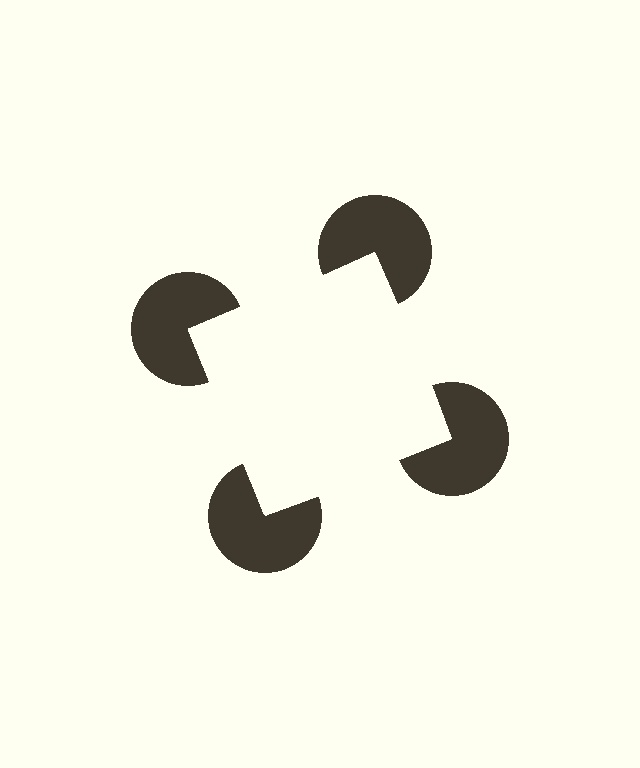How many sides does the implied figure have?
4 sides.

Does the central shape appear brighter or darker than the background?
It typically appears slightly brighter than the background, even though no actual brightness change is drawn.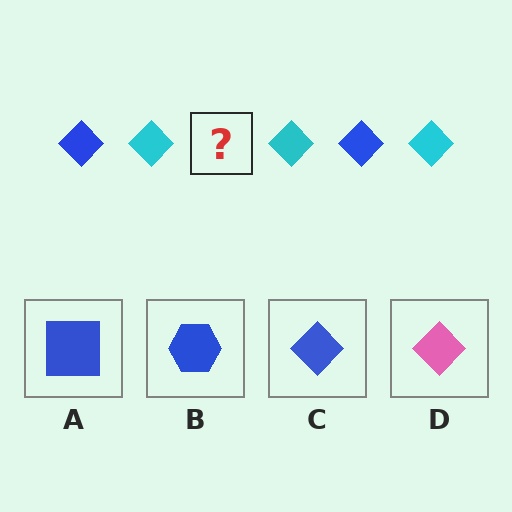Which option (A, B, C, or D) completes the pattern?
C.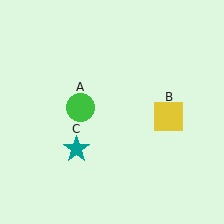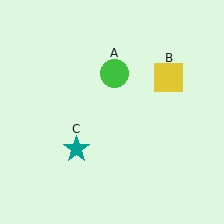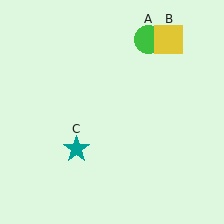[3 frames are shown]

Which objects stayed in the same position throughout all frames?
Teal star (object C) remained stationary.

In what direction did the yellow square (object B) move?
The yellow square (object B) moved up.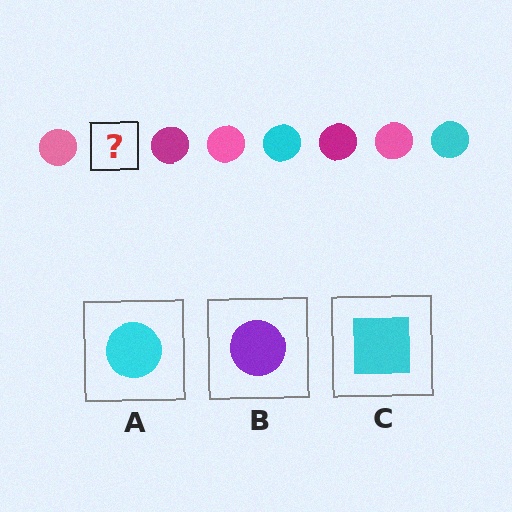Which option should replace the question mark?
Option A.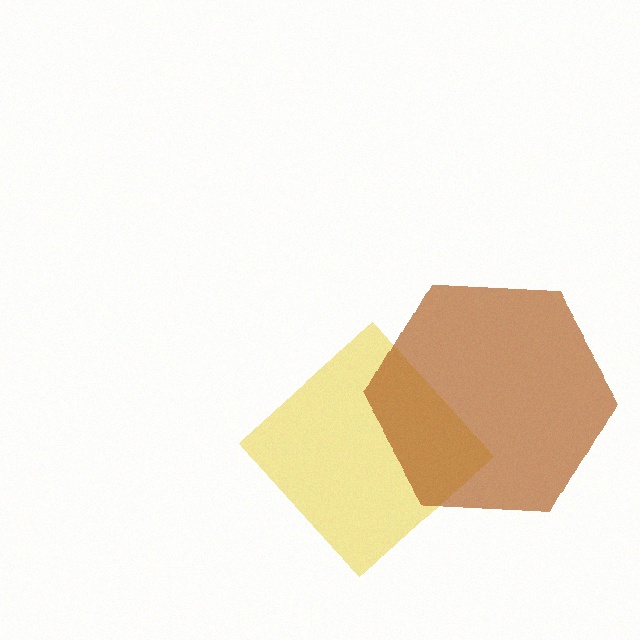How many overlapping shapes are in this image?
There are 2 overlapping shapes in the image.